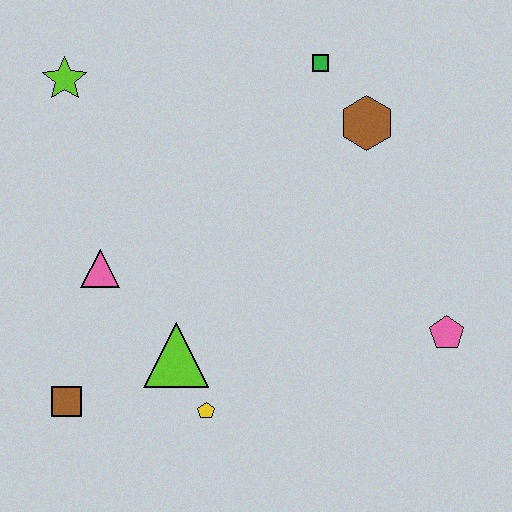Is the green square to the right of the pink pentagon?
No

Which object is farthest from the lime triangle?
The green square is farthest from the lime triangle.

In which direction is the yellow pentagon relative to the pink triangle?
The yellow pentagon is below the pink triangle.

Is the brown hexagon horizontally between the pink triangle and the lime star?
No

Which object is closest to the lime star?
The pink triangle is closest to the lime star.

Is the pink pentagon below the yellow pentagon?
No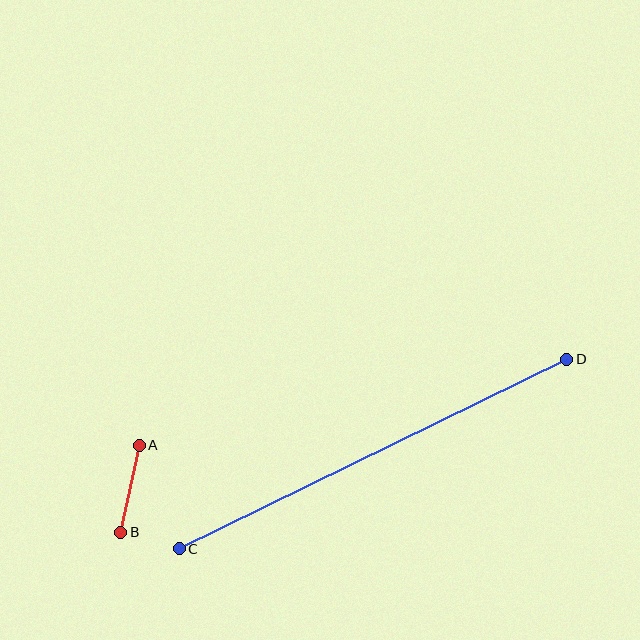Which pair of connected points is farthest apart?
Points C and D are farthest apart.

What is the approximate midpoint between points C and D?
The midpoint is at approximately (373, 454) pixels.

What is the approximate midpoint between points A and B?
The midpoint is at approximately (130, 489) pixels.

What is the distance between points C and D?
The distance is approximately 431 pixels.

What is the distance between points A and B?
The distance is approximately 89 pixels.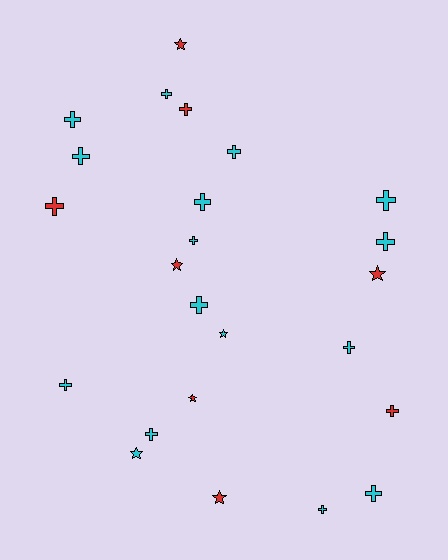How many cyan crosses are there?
There are 14 cyan crosses.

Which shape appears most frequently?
Cross, with 17 objects.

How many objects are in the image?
There are 24 objects.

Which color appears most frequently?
Cyan, with 16 objects.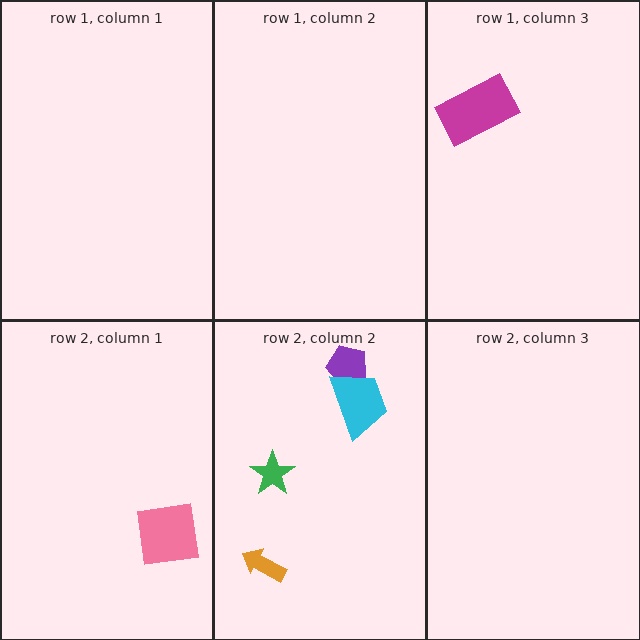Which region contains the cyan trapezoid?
The row 2, column 2 region.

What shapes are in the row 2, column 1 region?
The pink square.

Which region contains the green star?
The row 2, column 2 region.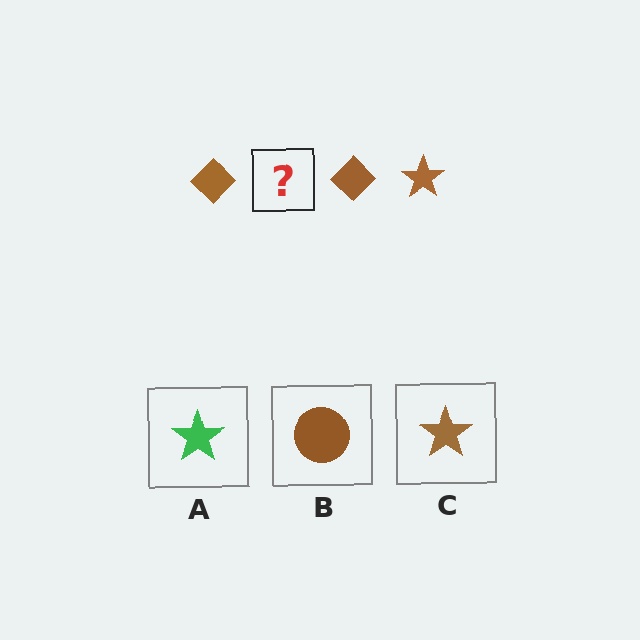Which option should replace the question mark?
Option C.